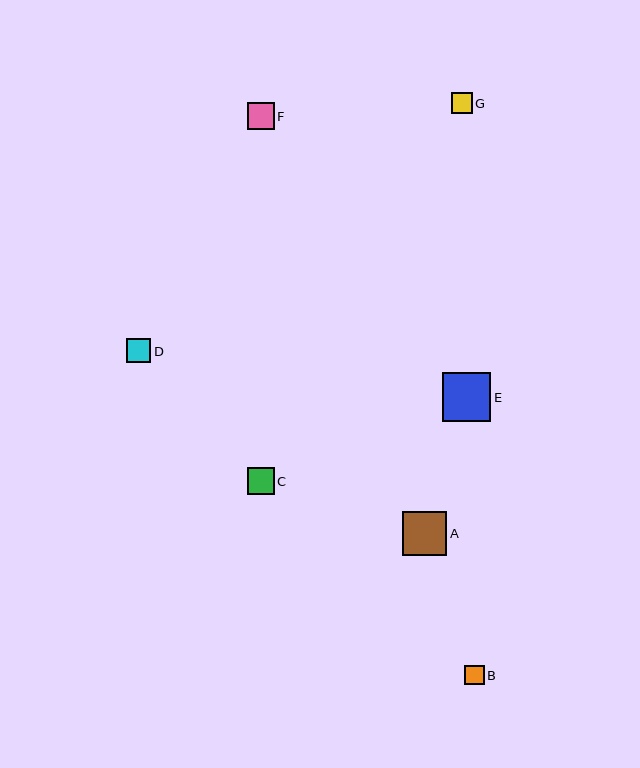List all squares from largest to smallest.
From largest to smallest: E, A, C, F, D, G, B.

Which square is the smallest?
Square B is the smallest with a size of approximately 20 pixels.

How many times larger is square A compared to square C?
Square A is approximately 1.6 times the size of square C.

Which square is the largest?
Square E is the largest with a size of approximately 49 pixels.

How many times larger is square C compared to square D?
Square C is approximately 1.1 times the size of square D.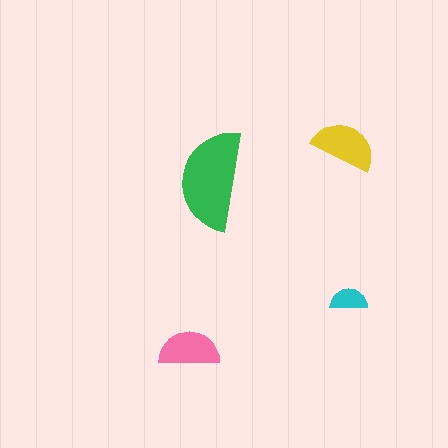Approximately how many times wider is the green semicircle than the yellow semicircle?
About 1.5 times wider.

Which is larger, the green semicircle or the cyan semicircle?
The green one.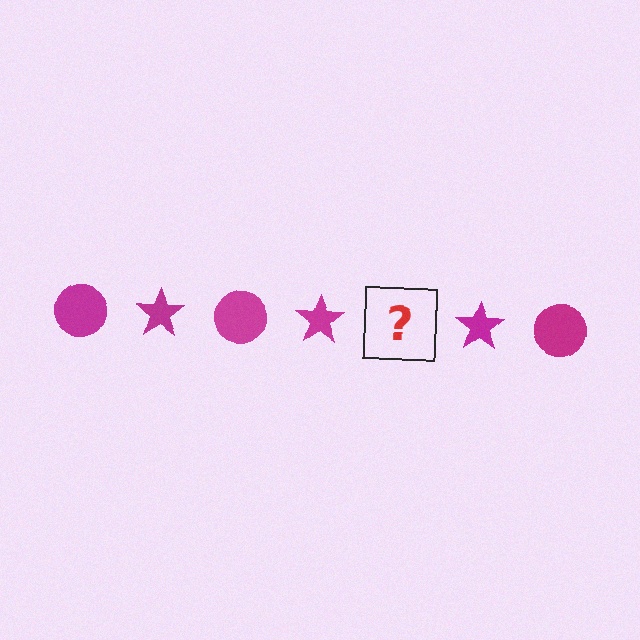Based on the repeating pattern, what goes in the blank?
The blank should be a magenta circle.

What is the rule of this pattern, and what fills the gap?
The rule is that the pattern cycles through circle, star shapes in magenta. The gap should be filled with a magenta circle.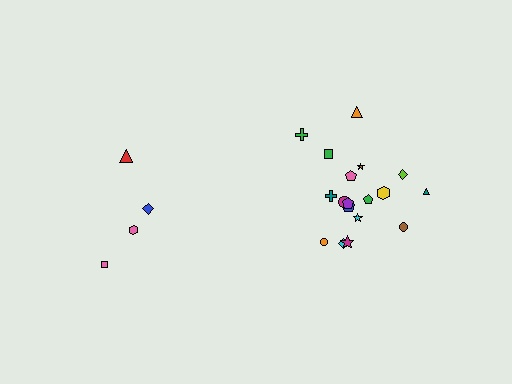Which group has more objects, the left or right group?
The right group.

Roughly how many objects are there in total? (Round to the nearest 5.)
Roughly 20 objects in total.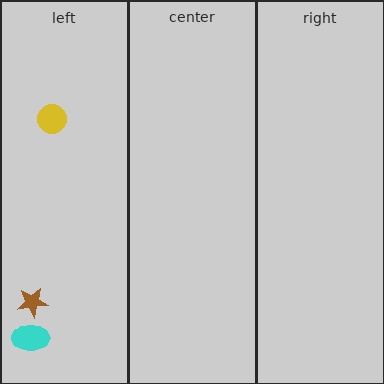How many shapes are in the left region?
3.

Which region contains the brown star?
The left region.